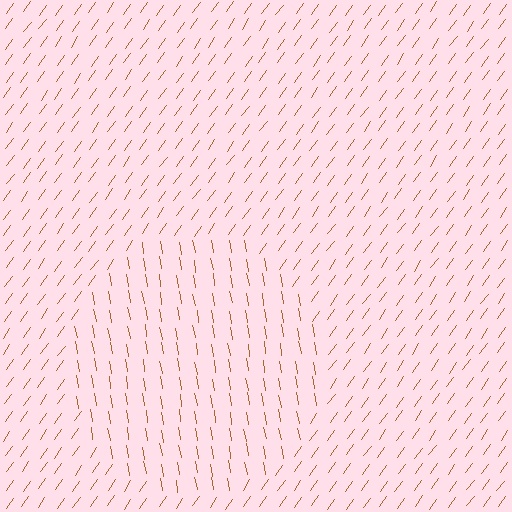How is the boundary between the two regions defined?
The boundary is defined purely by a change in line orientation (approximately 45 degrees difference). All lines are the same color and thickness.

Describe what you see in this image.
The image is filled with small brown line segments. A circle region in the image has lines oriented differently from the surrounding lines, creating a visible texture boundary.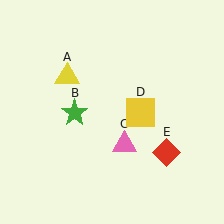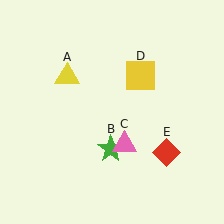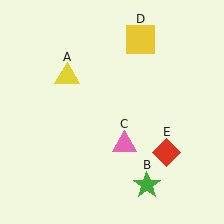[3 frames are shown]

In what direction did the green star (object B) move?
The green star (object B) moved down and to the right.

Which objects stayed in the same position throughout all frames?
Yellow triangle (object A) and pink triangle (object C) and red diamond (object E) remained stationary.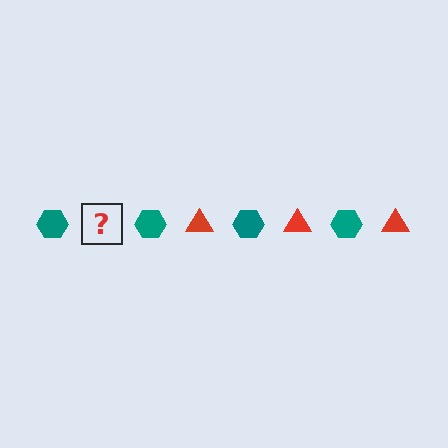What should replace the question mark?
The question mark should be replaced with a red triangle.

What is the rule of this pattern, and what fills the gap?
The rule is that the pattern alternates between teal hexagon and red triangle. The gap should be filled with a red triangle.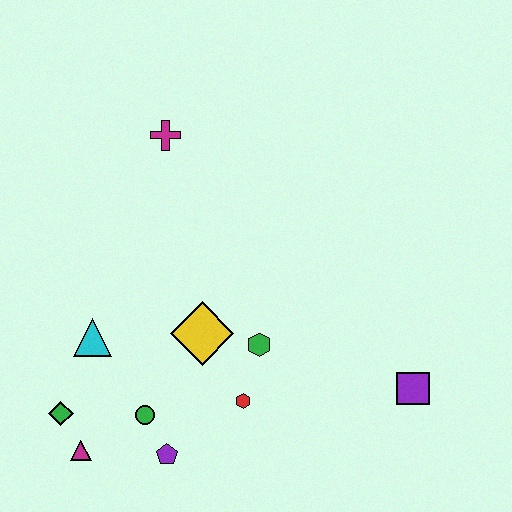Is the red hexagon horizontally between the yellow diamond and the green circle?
No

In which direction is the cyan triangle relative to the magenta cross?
The cyan triangle is below the magenta cross.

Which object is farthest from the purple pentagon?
The magenta cross is farthest from the purple pentagon.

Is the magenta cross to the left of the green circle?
No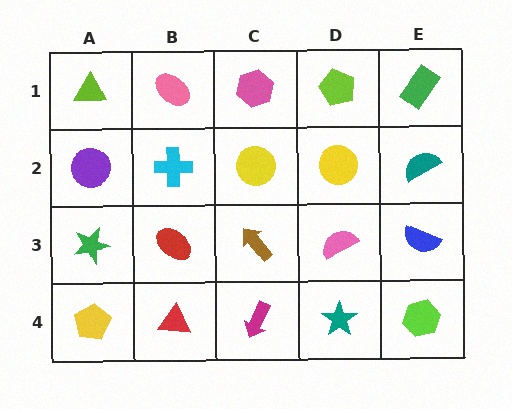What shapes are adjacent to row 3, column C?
A yellow circle (row 2, column C), a magenta arrow (row 4, column C), a red ellipse (row 3, column B), a pink semicircle (row 3, column D).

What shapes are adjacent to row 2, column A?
A lime triangle (row 1, column A), a green star (row 3, column A), a cyan cross (row 2, column B).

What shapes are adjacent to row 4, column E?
A blue semicircle (row 3, column E), a teal star (row 4, column D).